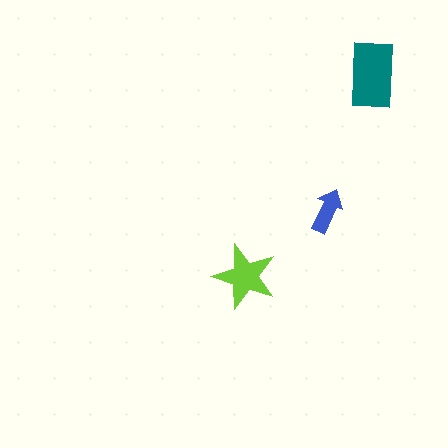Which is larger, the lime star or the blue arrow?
The lime star.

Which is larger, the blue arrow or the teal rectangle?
The teal rectangle.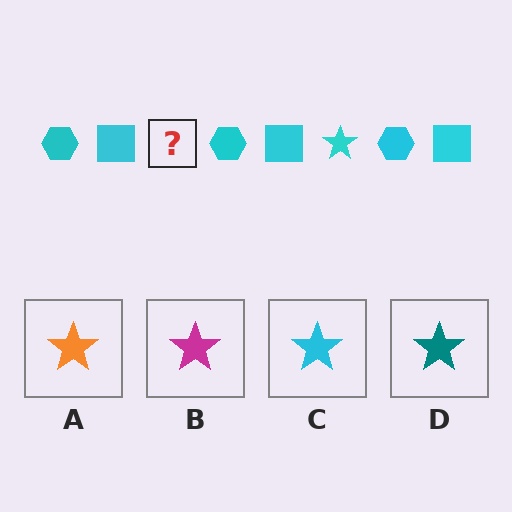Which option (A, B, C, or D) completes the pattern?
C.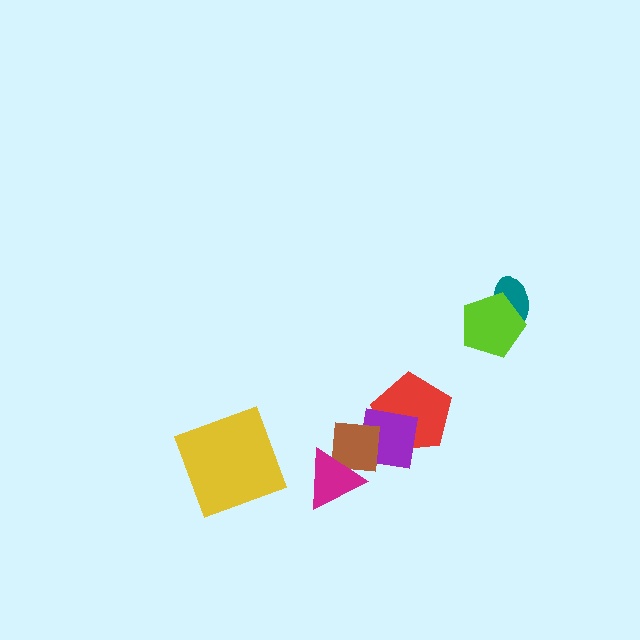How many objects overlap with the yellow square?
0 objects overlap with the yellow square.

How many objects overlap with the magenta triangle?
1 object overlaps with the magenta triangle.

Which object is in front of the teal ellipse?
The lime pentagon is in front of the teal ellipse.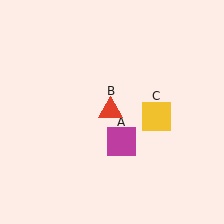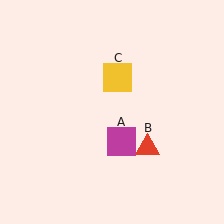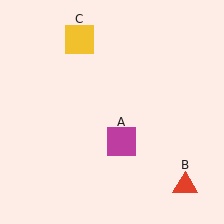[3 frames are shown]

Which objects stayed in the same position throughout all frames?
Magenta square (object A) remained stationary.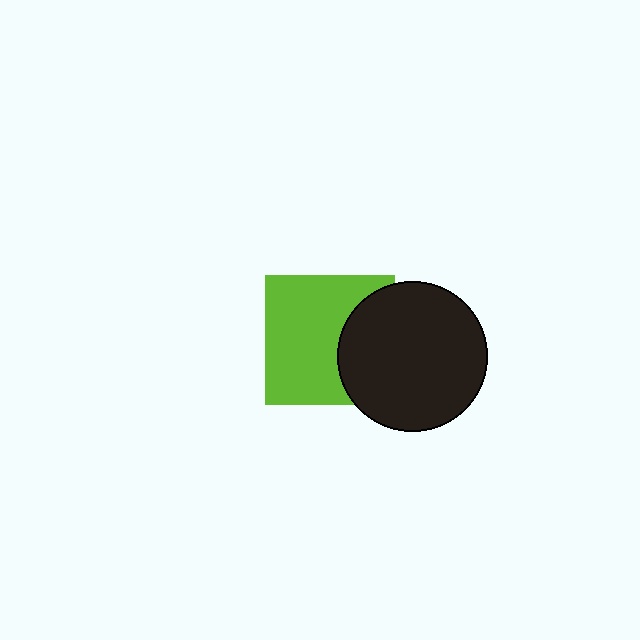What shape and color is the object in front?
The object in front is a black circle.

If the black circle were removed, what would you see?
You would see the complete lime square.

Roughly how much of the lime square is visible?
Most of it is visible (roughly 66%).